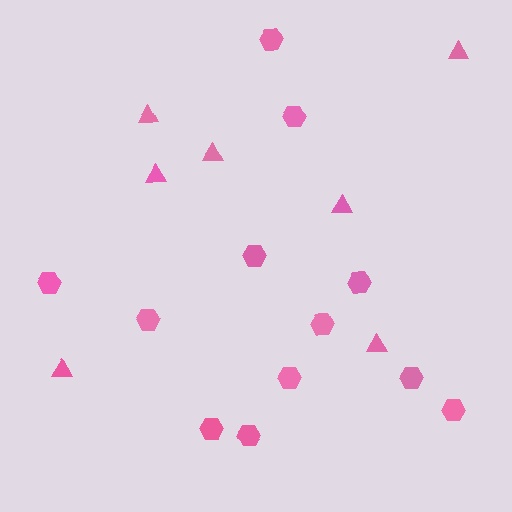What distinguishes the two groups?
There are 2 groups: one group of triangles (7) and one group of hexagons (12).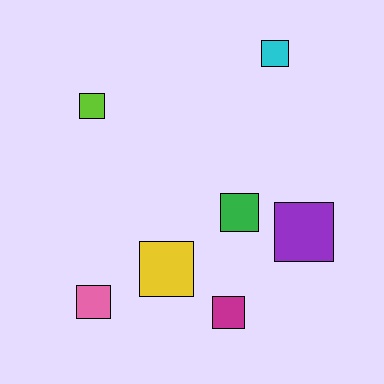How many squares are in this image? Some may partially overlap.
There are 7 squares.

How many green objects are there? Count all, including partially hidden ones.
There is 1 green object.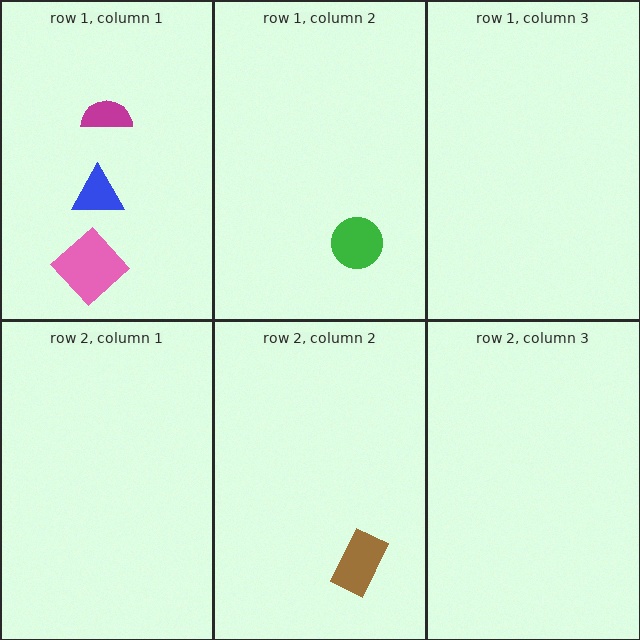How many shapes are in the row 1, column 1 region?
3.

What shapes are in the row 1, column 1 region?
The pink diamond, the blue triangle, the magenta semicircle.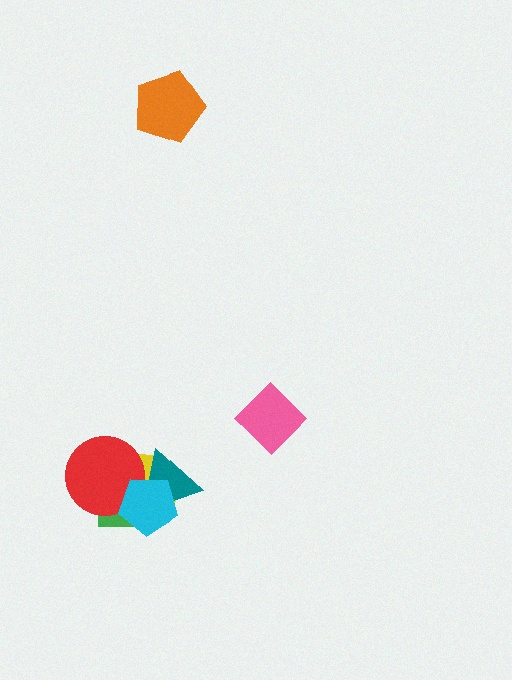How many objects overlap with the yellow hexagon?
4 objects overlap with the yellow hexagon.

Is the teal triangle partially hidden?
Yes, it is partially covered by another shape.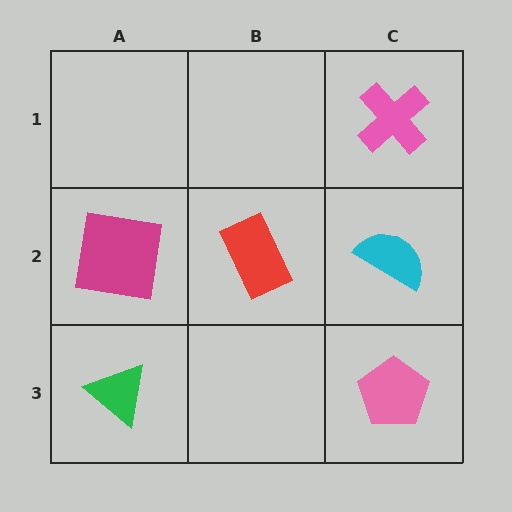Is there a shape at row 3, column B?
No, that cell is empty.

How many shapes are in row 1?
1 shape.